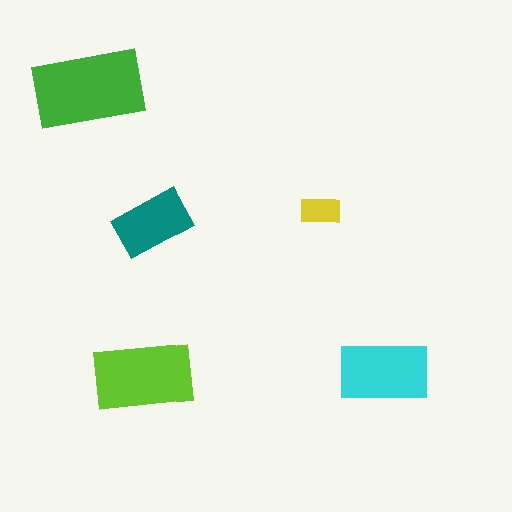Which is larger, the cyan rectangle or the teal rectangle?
The cyan one.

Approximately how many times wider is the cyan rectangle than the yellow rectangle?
About 2 times wider.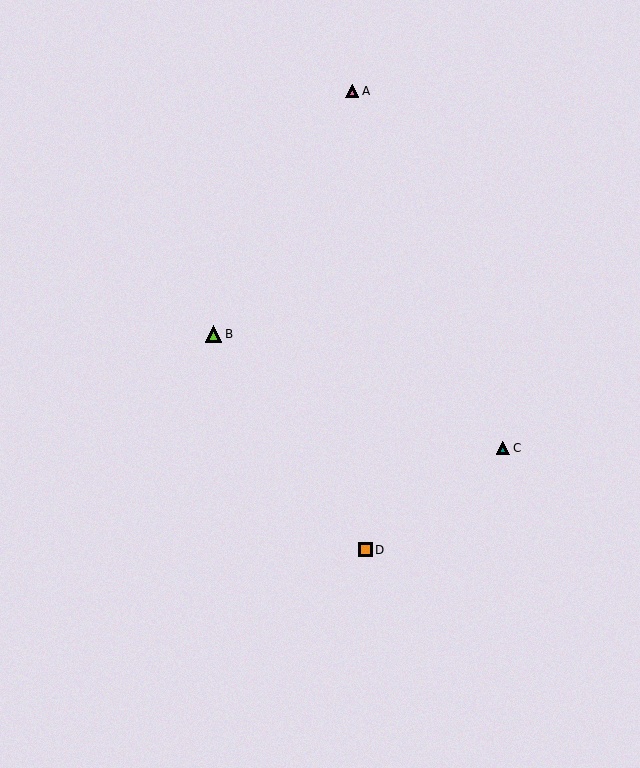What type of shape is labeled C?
Shape C is a teal triangle.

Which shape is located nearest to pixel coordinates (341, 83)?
The pink triangle (labeled A) at (352, 91) is nearest to that location.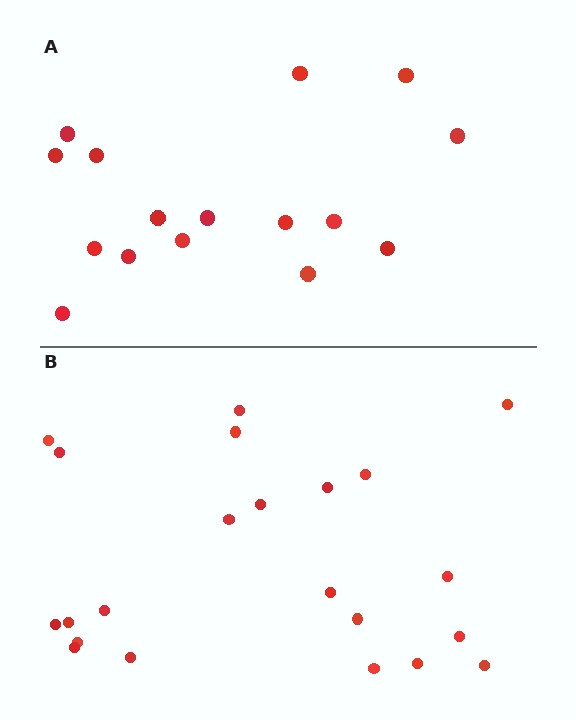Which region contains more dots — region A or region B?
Region B (the bottom region) has more dots.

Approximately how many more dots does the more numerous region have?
Region B has about 6 more dots than region A.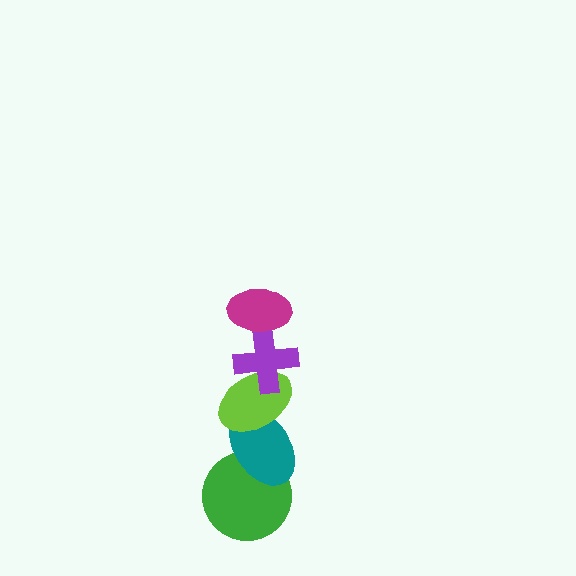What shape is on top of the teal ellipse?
The lime ellipse is on top of the teal ellipse.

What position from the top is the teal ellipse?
The teal ellipse is 4th from the top.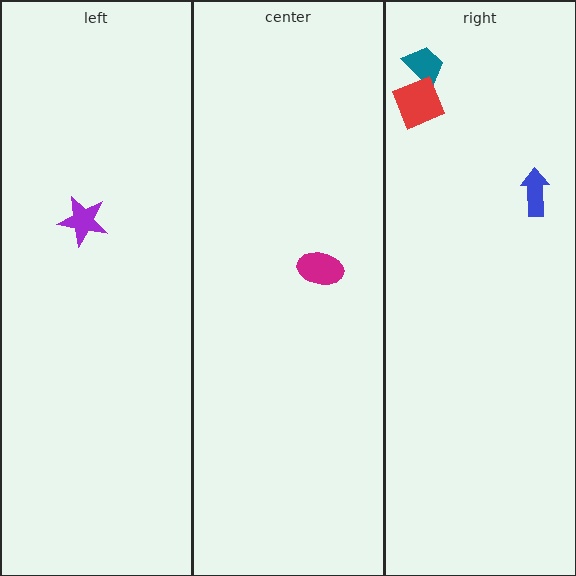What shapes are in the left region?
The purple star.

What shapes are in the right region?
The teal trapezoid, the red diamond, the blue arrow.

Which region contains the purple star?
The left region.